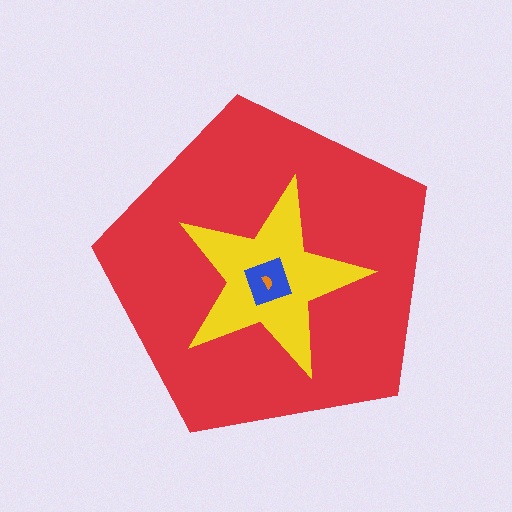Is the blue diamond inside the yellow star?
Yes.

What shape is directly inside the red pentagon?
The yellow star.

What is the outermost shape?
The red pentagon.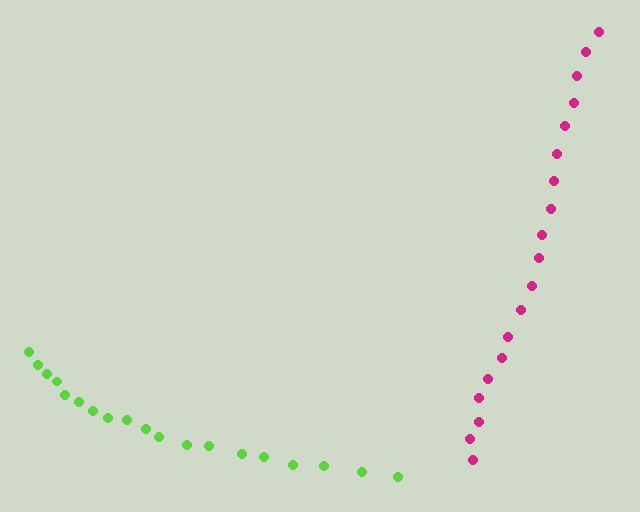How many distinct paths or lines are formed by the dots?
There are 2 distinct paths.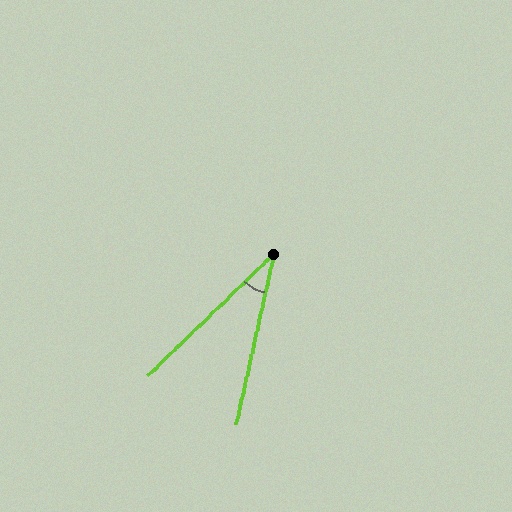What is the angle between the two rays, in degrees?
Approximately 34 degrees.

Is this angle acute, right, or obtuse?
It is acute.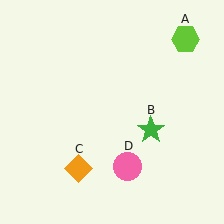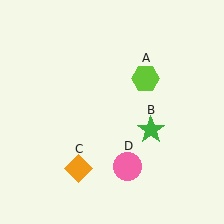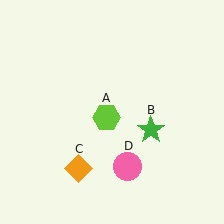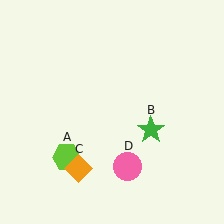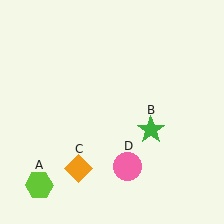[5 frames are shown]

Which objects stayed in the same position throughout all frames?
Green star (object B) and orange diamond (object C) and pink circle (object D) remained stationary.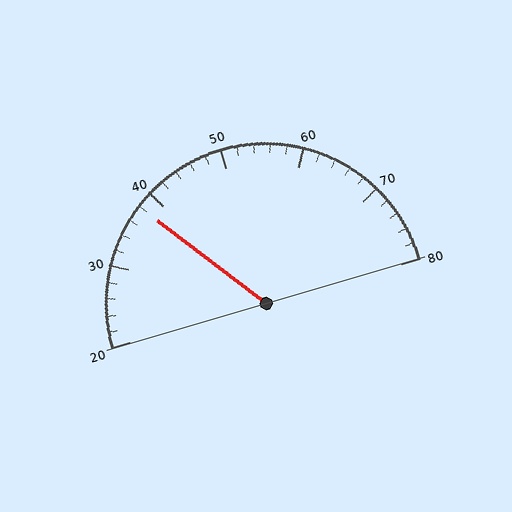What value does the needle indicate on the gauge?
The needle indicates approximately 38.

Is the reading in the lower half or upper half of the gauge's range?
The reading is in the lower half of the range (20 to 80).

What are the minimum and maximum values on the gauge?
The gauge ranges from 20 to 80.